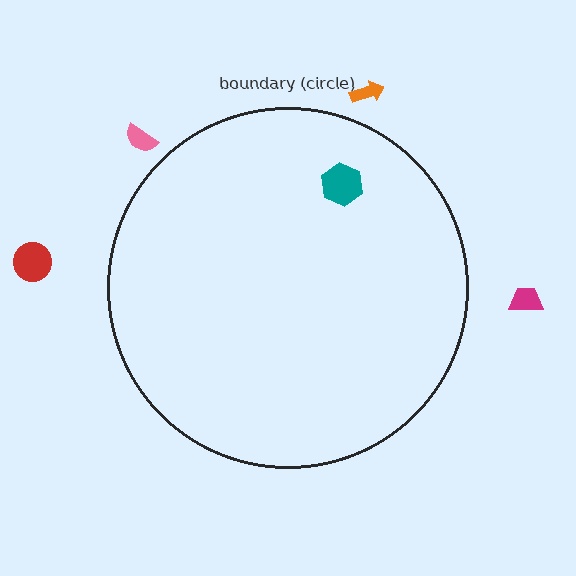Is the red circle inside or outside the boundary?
Outside.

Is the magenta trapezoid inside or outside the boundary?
Outside.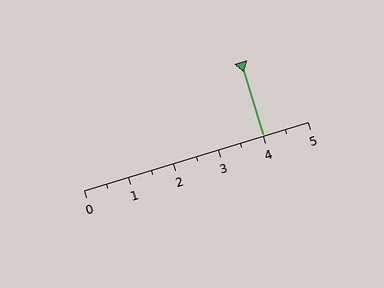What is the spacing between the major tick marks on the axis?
The major ticks are spaced 1 apart.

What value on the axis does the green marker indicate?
The marker indicates approximately 4.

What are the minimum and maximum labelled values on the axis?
The axis runs from 0 to 5.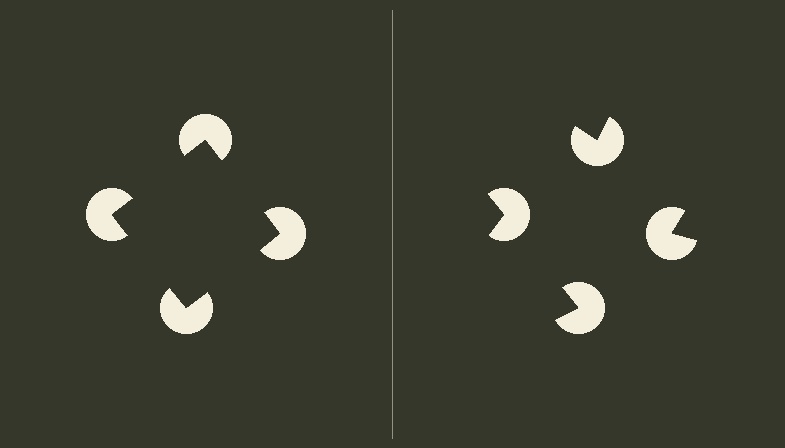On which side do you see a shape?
An illusory square appears on the left side. On the right side the wedge cuts are rotated, so no coherent shape forms.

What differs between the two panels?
The pac-man discs are positioned identically on both sides; only the wedge orientations differ. On the left they align to a square; on the right they are misaligned.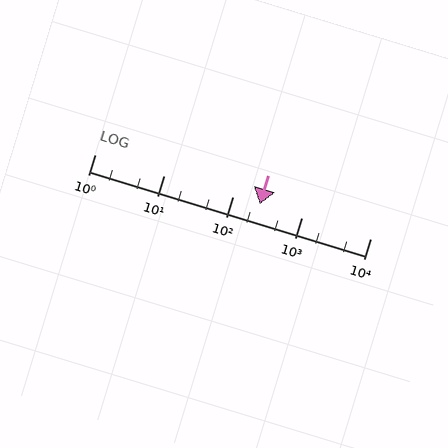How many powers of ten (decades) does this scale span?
The scale spans 4 decades, from 1 to 10000.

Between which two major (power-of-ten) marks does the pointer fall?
The pointer is between 100 and 1000.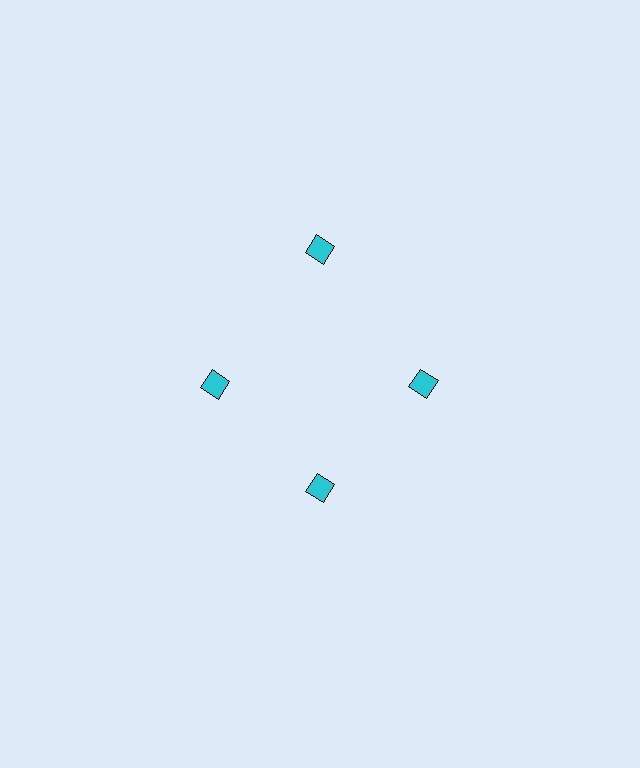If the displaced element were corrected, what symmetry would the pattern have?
It would have 4-fold rotational symmetry — the pattern would map onto itself every 90 degrees.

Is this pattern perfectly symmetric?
No. The 4 cyan squares are arranged in a ring, but one element near the 12 o'clock position is pushed outward from the center, breaking the 4-fold rotational symmetry.